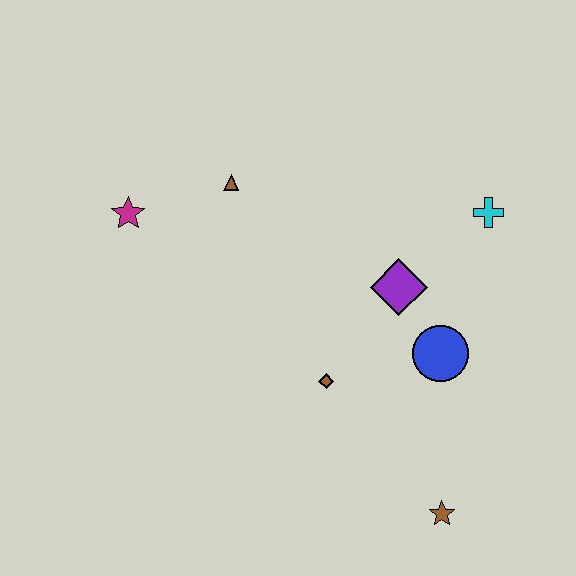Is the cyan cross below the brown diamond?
No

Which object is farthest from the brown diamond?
The magenta star is farthest from the brown diamond.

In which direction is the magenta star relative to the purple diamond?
The magenta star is to the left of the purple diamond.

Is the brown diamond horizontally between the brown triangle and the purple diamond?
Yes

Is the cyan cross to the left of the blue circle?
No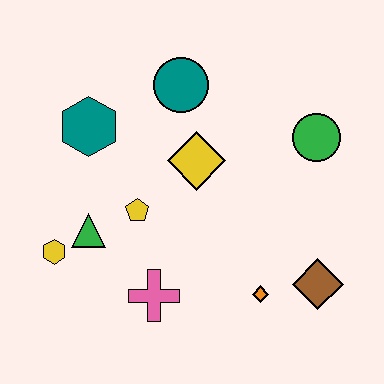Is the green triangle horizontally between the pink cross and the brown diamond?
No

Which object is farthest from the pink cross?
The green circle is farthest from the pink cross.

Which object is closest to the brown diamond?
The orange diamond is closest to the brown diamond.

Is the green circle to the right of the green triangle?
Yes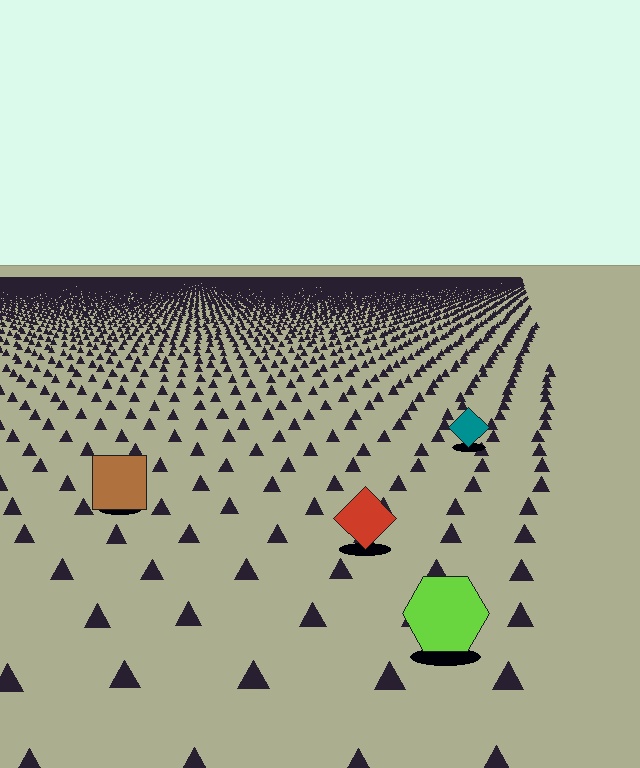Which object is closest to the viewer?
The lime hexagon is closest. The texture marks near it are larger and more spread out.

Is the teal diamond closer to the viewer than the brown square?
No. The brown square is closer — you can tell from the texture gradient: the ground texture is coarser near it.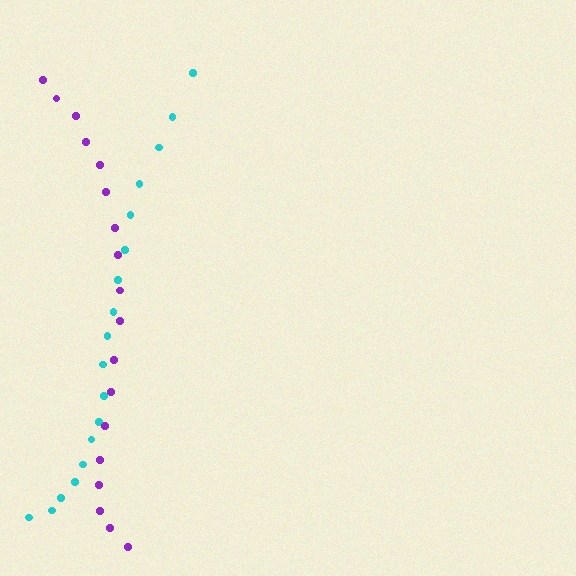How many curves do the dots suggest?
There are 2 distinct paths.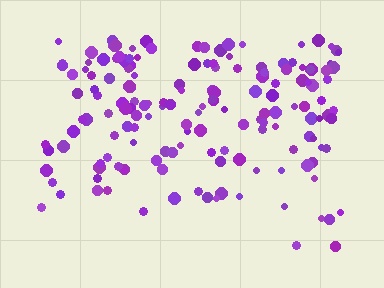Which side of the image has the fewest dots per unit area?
The bottom.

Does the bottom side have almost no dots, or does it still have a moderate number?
Still a moderate number, just noticeably fewer than the top.